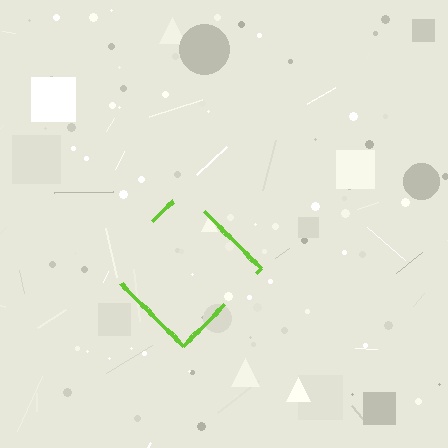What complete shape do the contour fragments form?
The contour fragments form a diamond.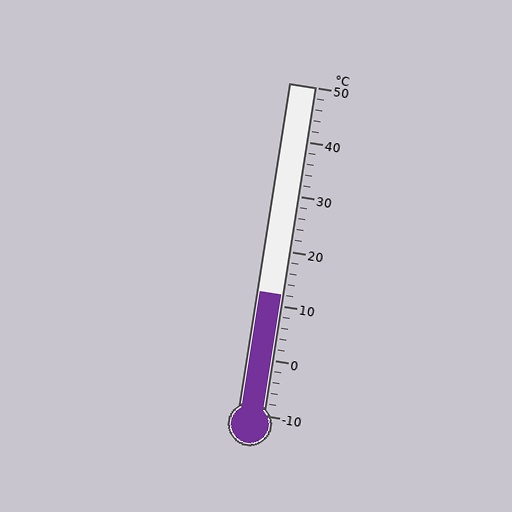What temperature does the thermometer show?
The thermometer shows approximately 12°C.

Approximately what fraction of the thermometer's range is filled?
The thermometer is filled to approximately 35% of its range.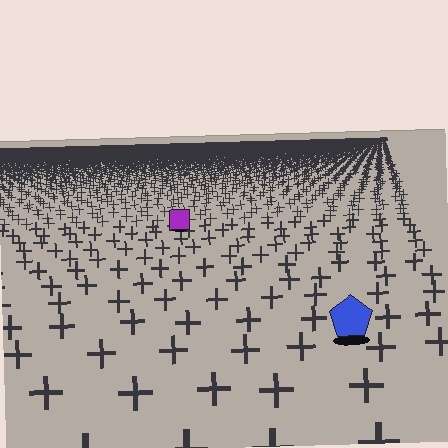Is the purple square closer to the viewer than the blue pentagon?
No. The blue pentagon is closer — you can tell from the texture gradient: the ground texture is coarser near it.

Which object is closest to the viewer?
The blue pentagon is closest. The texture marks near it are larger and more spread out.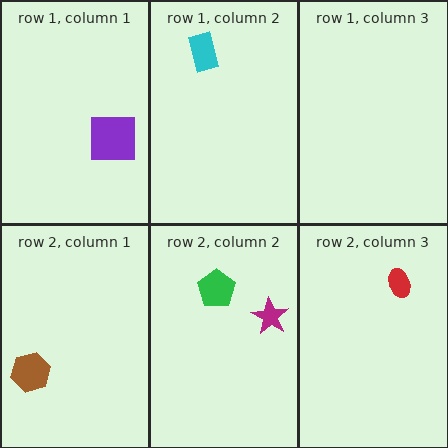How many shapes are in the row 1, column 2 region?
1.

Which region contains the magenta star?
The row 2, column 2 region.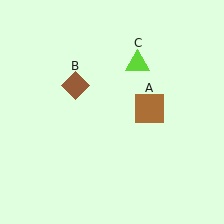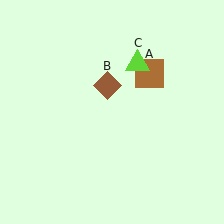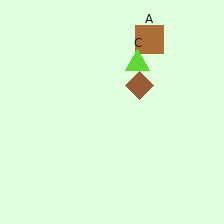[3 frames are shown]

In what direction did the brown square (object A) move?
The brown square (object A) moved up.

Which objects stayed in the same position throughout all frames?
Lime triangle (object C) remained stationary.